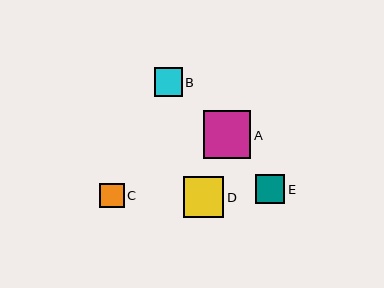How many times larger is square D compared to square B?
Square D is approximately 1.4 times the size of square B.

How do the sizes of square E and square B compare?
Square E and square B are approximately the same size.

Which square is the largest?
Square A is the largest with a size of approximately 47 pixels.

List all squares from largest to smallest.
From largest to smallest: A, D, E, B, C.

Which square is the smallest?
Square C is the smallest with a size of approximately 24 pixels.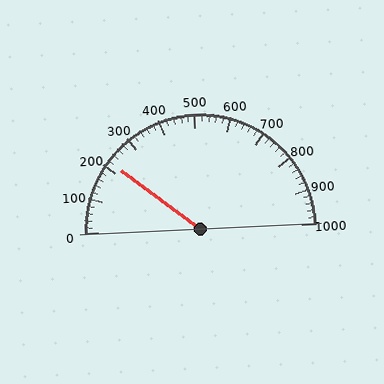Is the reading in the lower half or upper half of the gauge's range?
The reading is in the lower half of the range (0 to 1000).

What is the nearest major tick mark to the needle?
The nearest major tick mark is 200.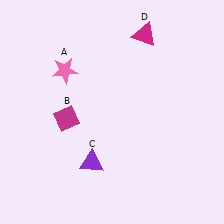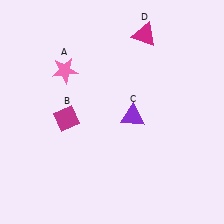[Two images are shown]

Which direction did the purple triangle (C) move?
The purple triangle (C) moved up.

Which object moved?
The purple triangle (C) moved up.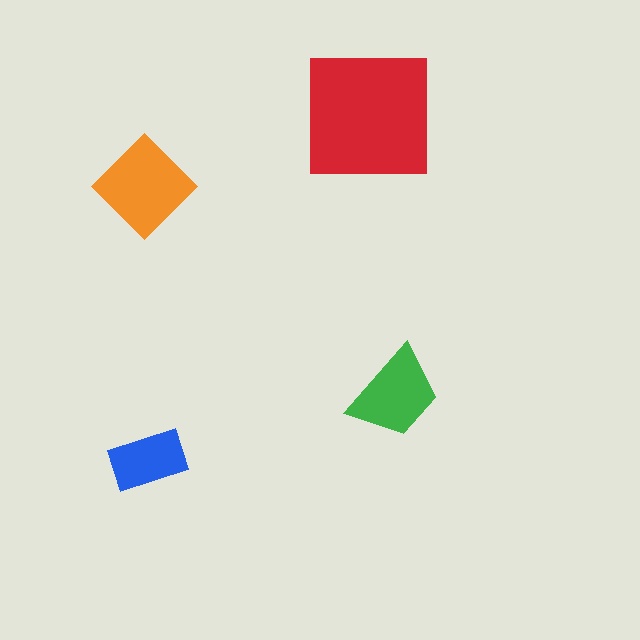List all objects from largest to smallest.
The red square, the orange diamond, the green trapezoid, the blue rectangle.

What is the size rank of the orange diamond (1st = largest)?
2nd.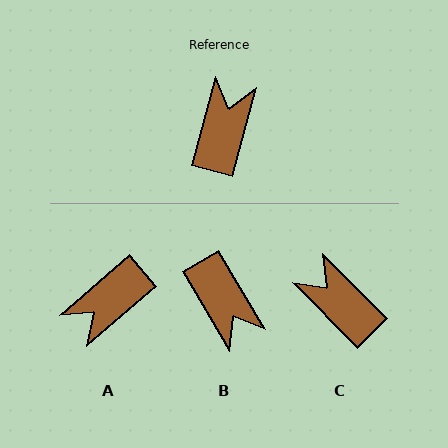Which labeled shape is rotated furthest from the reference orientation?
A, about 146 degrees away.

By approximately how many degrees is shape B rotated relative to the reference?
Approximately 134 degrees clockwise.